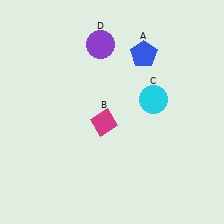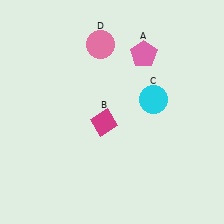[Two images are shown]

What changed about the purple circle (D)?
In Image 1, D is purple. In Image 2, it changed to pink.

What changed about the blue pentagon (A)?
In Image 1, A is blue. In Image 2, it changed to pink.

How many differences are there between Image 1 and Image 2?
There are 2 differences between the two images.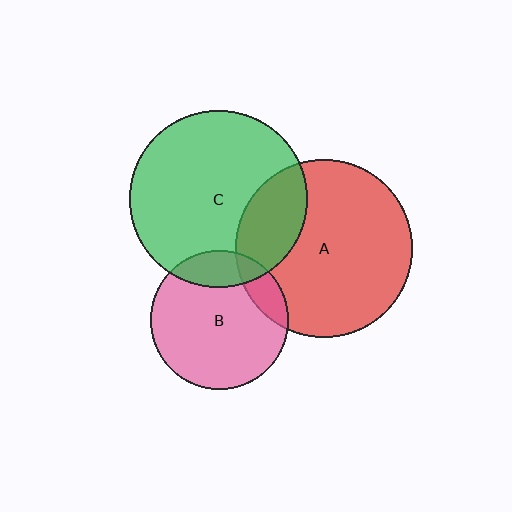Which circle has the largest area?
Circle C (green).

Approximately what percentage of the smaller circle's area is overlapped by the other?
Approximately 15%.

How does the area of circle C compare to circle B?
Approximately 1.6 times.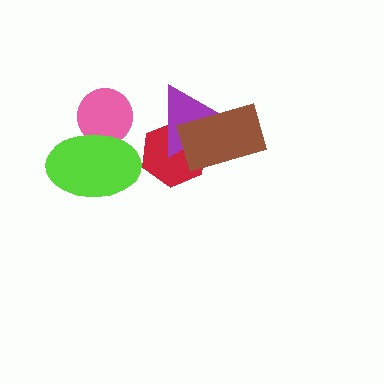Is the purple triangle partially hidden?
Yes, it is partially covered by another shape.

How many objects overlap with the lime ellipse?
1 object overlaps with the lime ellipse.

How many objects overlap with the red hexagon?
2 objects overlap with the red hexagon.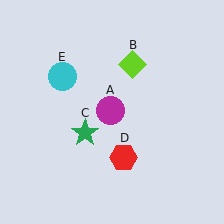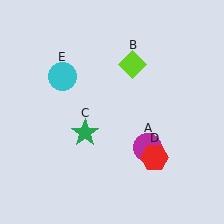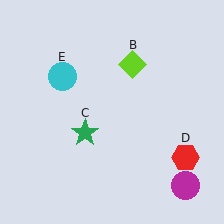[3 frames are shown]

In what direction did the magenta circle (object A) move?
The magenta circle (object A) moved down and to the right.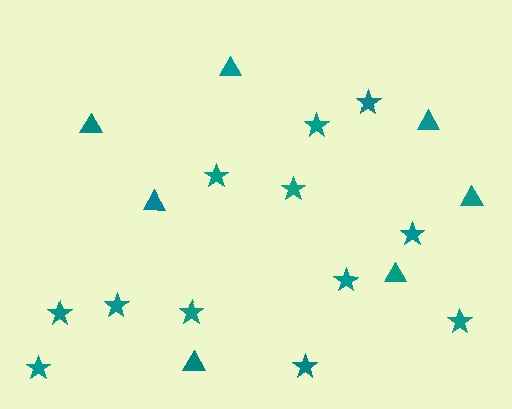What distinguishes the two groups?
There are 2 groups: one group of stars (12) and one group of triangles (7).